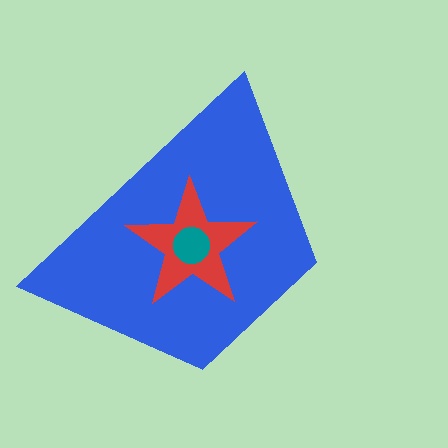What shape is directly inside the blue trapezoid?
The red star.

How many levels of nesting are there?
3.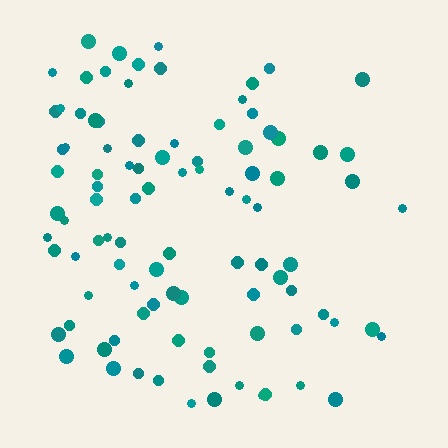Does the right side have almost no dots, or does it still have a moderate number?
Still a moderate number, just noticeably fewer than the left.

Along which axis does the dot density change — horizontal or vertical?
Horizontal.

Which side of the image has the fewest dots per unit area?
The right.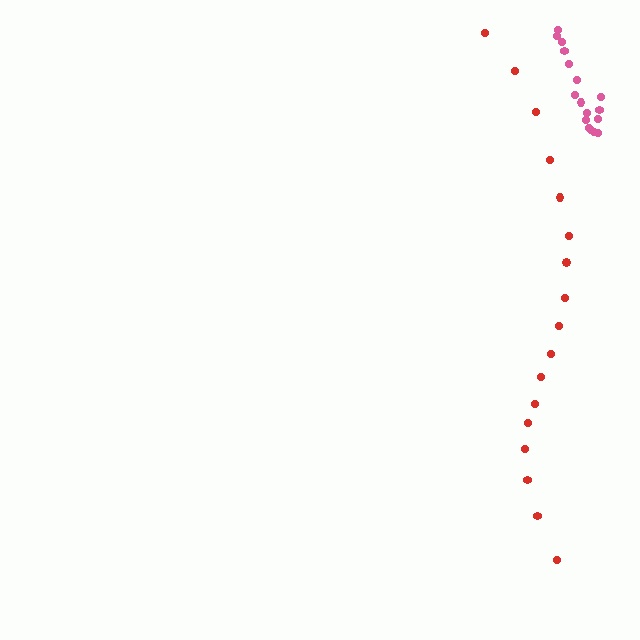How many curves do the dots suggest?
There are 2 distinct paths.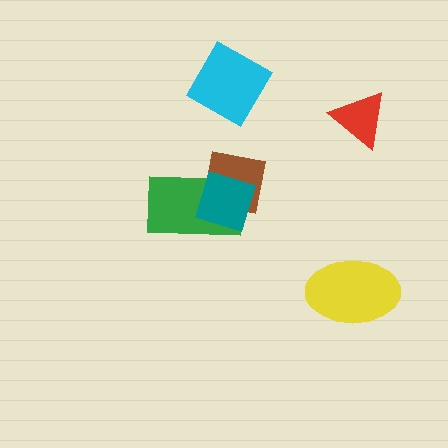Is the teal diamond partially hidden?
No, no other shape covers it.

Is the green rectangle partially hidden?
Yes, it is partially covered by another shape.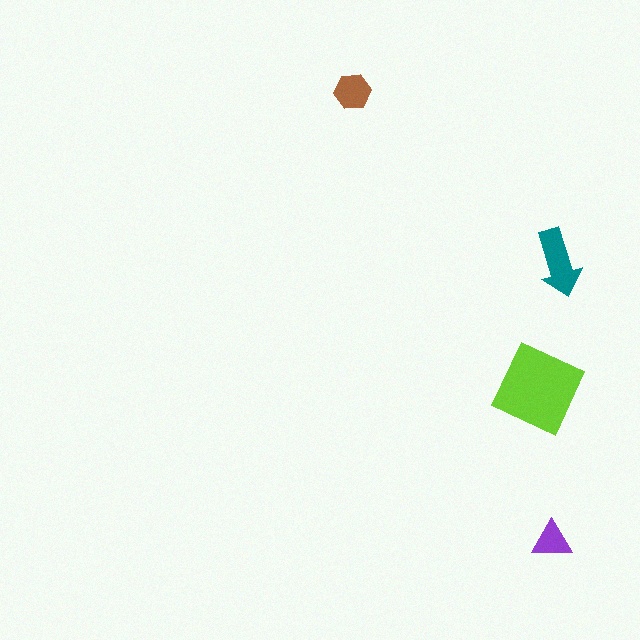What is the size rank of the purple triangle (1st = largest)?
4th.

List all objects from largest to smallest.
The lime square, the teal arrow, the brown hexagon, the purple triangle.